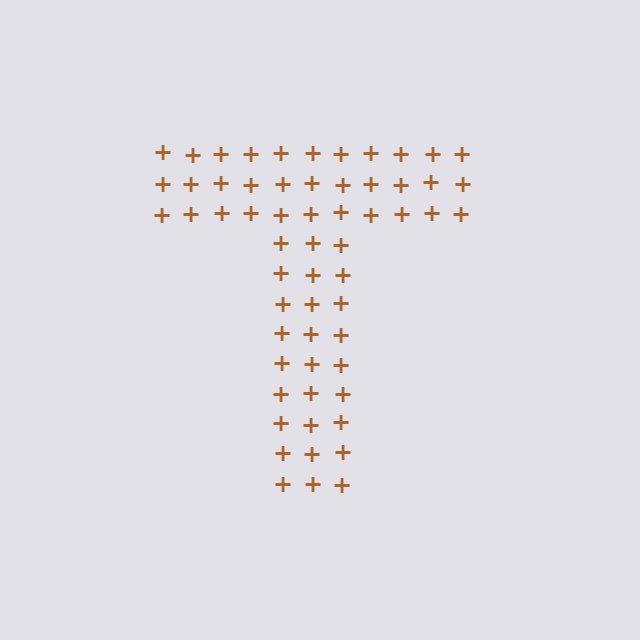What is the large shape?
The large shape is the letter T.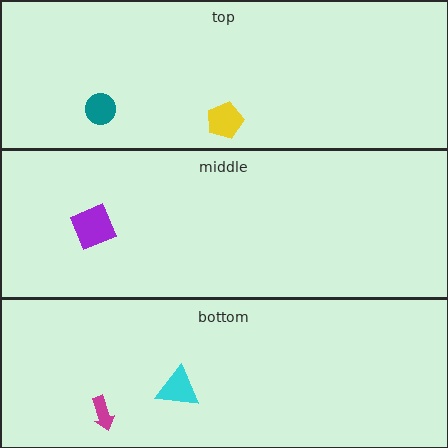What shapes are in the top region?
The teal circle, the yellow pentagon.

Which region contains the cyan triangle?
The bottom region.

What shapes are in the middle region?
The purple diamond.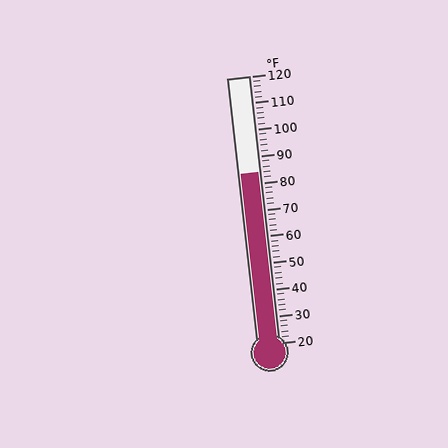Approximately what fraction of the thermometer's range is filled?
The thermometer is filled to approximately 65% of its range.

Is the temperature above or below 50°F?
The temperature is above 50°F.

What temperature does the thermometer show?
The thermometer shows approximately 84°F.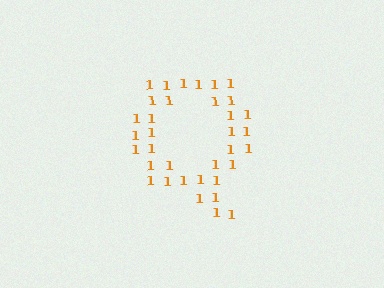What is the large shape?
The large shape is the letter Q.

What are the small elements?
The small elements are digit 1's.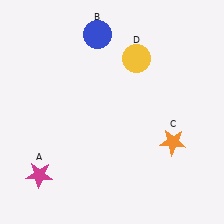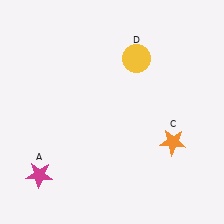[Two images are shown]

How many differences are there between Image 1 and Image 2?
There is 1 difference between the two images.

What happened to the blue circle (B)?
The blue circle (B) was removed in Image 2. It was in the top-left area of Image 1.